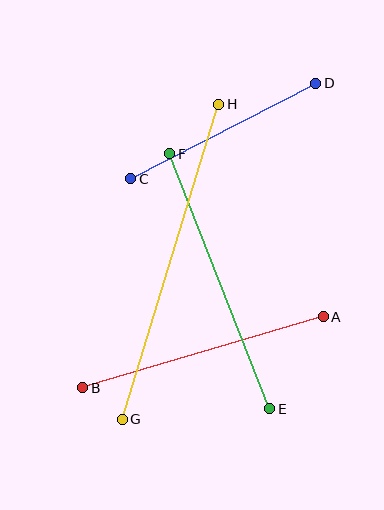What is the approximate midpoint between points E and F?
The midpoint is at approximately (220, 281) pixels.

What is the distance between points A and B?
The distance is approximately 251 pixels.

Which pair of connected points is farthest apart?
Points G and H are farthest apart.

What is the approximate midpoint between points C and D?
The midpoint is at approximately (223, 131) pixels.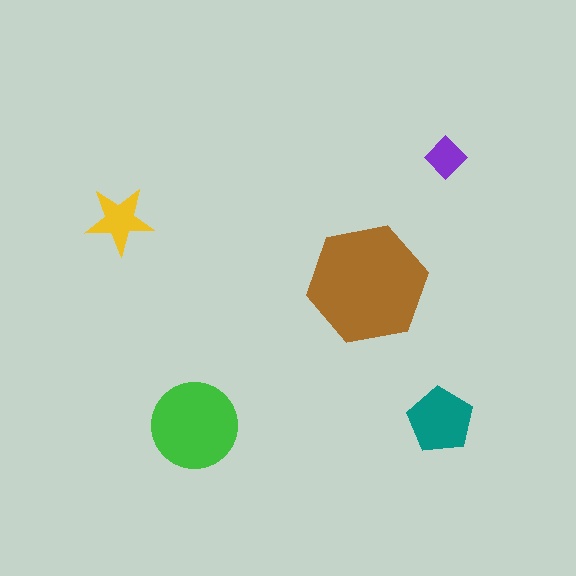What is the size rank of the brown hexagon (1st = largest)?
1st.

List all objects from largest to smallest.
The brown hexagon, the green circle, the teal pentagon, the yellow star, the purple diamond.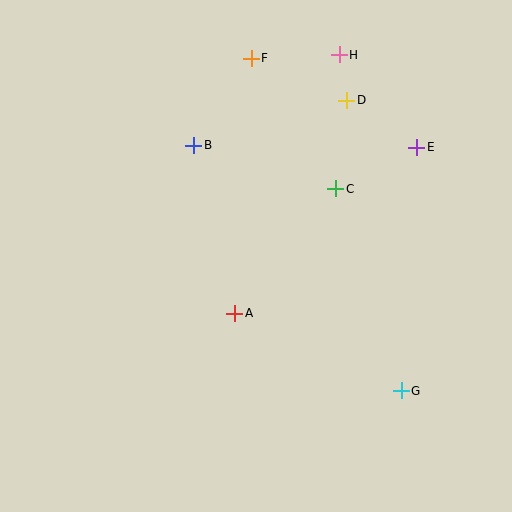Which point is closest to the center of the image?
Point A at (235, 314) is closest to the center.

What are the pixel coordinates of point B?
Point B is at (194, 145).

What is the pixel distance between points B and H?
The distance between B and H is 172 pixels.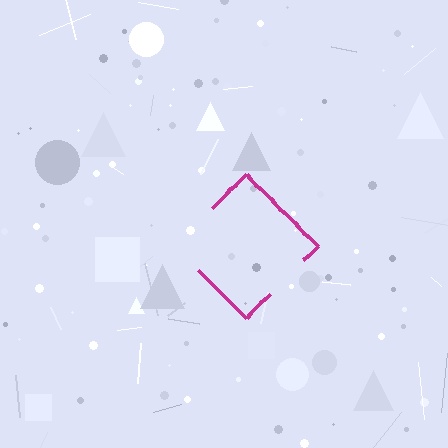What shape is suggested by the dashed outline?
The dashed outline suggests a diamond.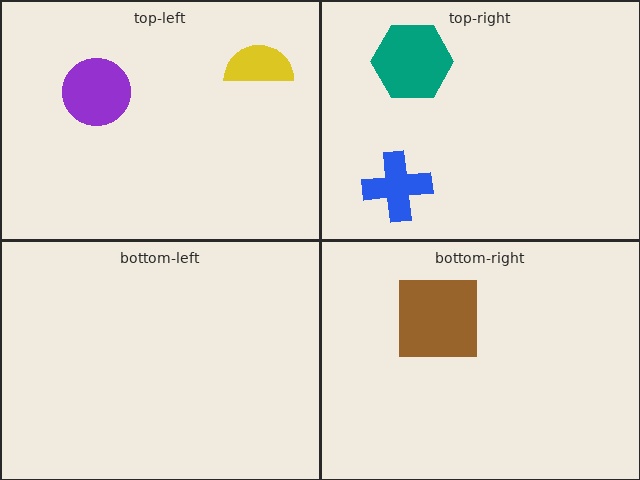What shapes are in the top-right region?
The blue cross, the teal hexagon.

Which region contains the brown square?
The bottom-right region.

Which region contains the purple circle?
The top-left region.